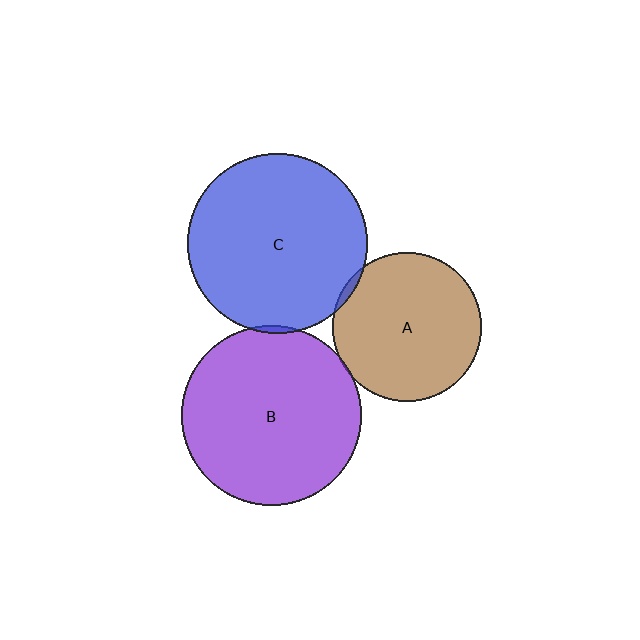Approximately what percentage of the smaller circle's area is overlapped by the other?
Approximately 5%.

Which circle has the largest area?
Circle B (purple).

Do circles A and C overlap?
Yes.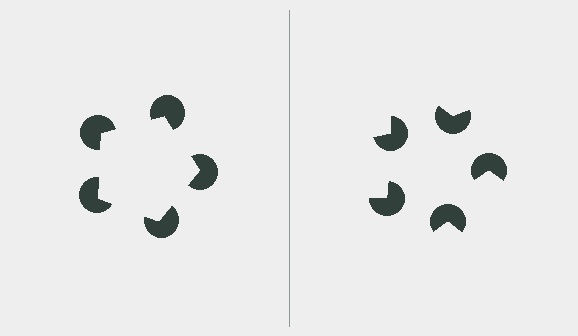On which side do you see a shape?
An illusory pentagon appears on the left side. On the right side the wedge cuts are rotated, so no coherent shape forms.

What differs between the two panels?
The pac-man discs are positioned identically on both sides; only the wedge orientations differ. On the left they align to a pentagon; on the right they are misaligned.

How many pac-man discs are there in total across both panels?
10 — 5 on each side.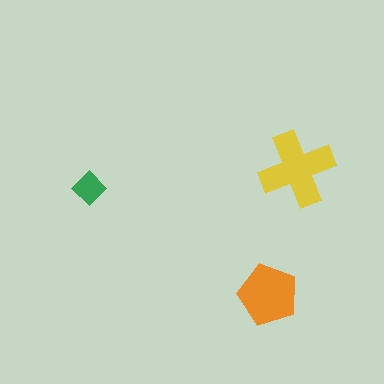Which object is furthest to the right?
The yellow cross is rightmost.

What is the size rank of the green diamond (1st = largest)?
3rd.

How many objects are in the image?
There are 3 objects in the image.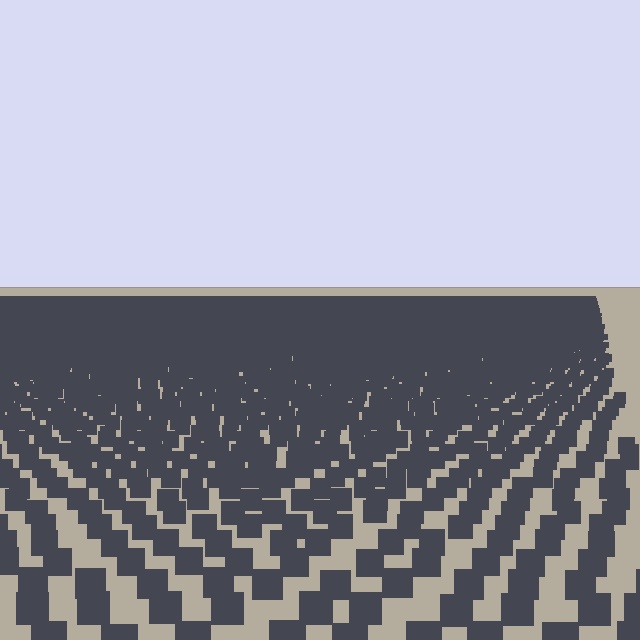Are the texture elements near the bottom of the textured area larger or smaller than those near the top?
Larger. Near the bottom, elements are closer to the viewer and appear at a bigger on-screen size.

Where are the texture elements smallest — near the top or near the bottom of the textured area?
Near the top.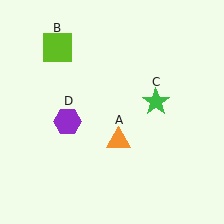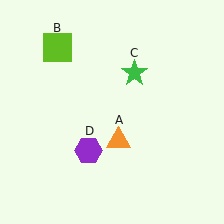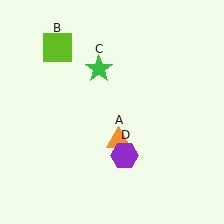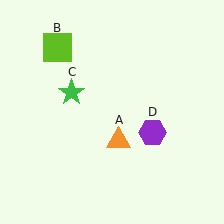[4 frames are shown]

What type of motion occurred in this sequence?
The green star (object C), purple hexagon (object D) rotated counterclockwise around the center of the scene.